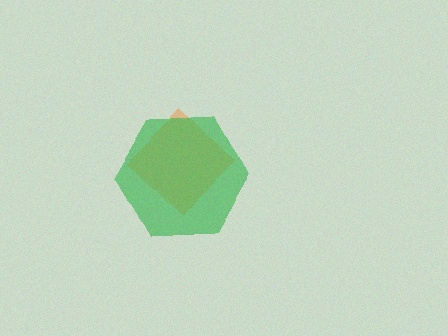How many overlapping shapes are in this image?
There are 2 overlapping shapes in the image.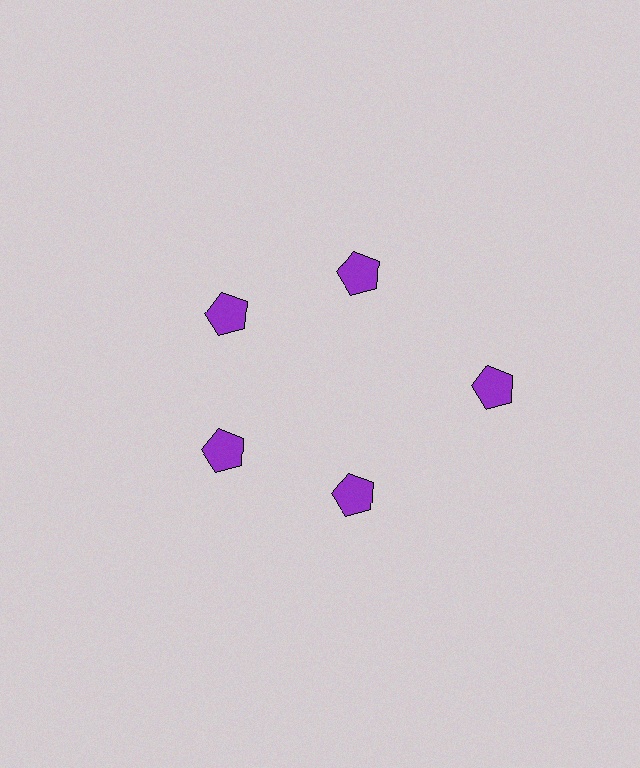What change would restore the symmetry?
The symmetry would be restored by moving it inward, back onto the ring so that all 5 pentagons sit at equal angles and equal distance from the center.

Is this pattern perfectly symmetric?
No. The 5 purple pentagons are arranged in a ring, but one element near the 3 o'clock position is pushed outward from the center, breaking the 5-fold rotational symmetry.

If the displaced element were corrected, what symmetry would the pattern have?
It would have 5-fold rotational symmetry — the pattern would map onto itself every 72 degrees.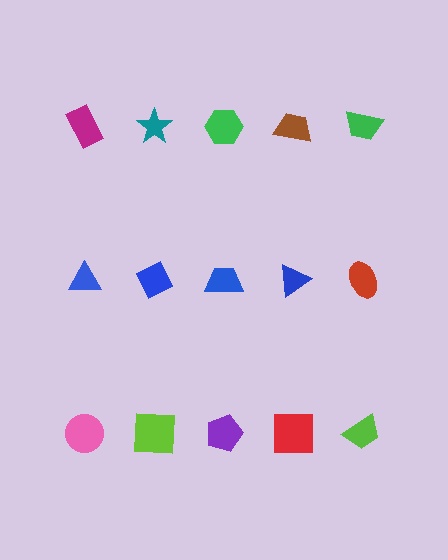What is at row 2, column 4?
A blue triangle.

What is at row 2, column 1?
A blue triangle.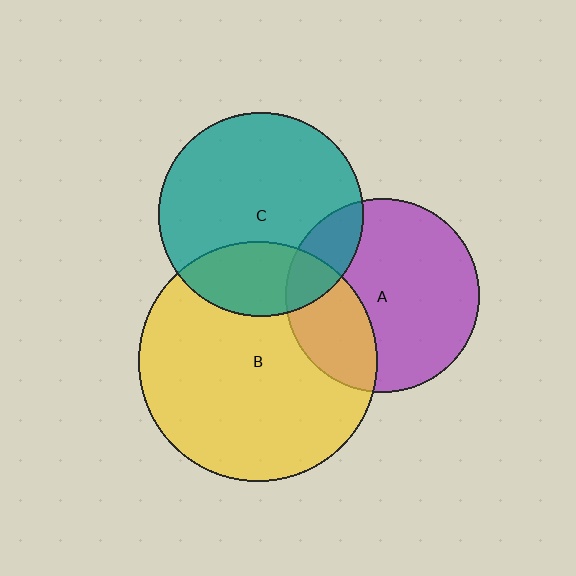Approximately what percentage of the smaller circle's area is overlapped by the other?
Approximately 25%.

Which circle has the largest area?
Circle B (yellow).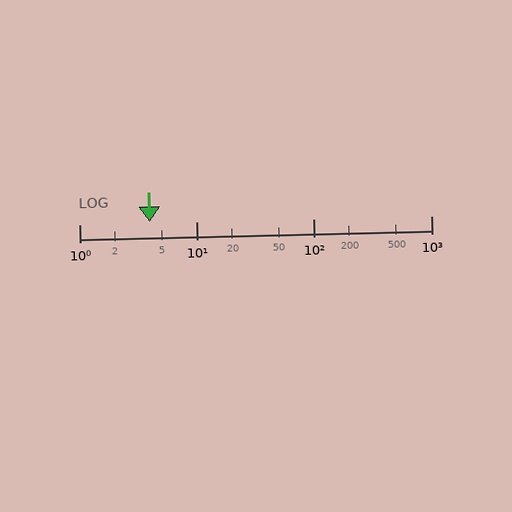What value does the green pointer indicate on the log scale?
The pointer indicates approximately 4.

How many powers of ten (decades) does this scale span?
The scale spans 3 decades, from 1 to 1000.